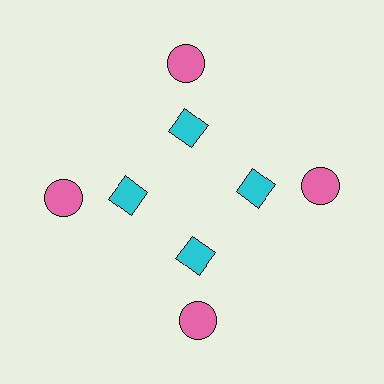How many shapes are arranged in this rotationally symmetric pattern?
There are 8 shapes, arranged in 4 groups of 2.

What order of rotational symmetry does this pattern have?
This pattern has 4-fold rotational symmetry.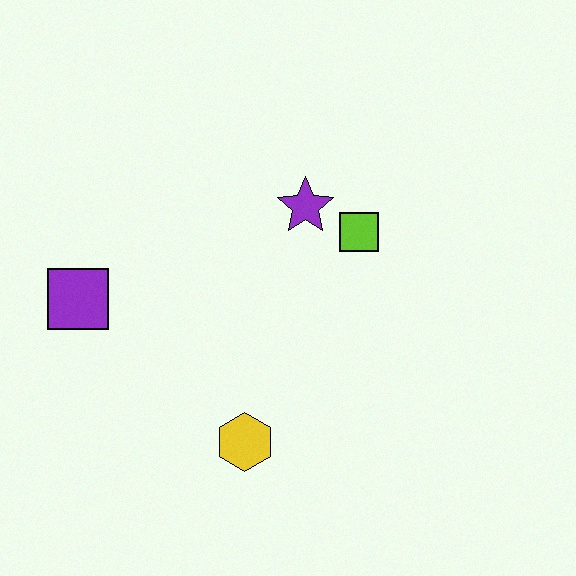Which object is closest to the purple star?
The lime square is closest to the purple star.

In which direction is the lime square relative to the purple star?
The lime square is to the right of the purple star.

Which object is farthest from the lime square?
The purple square is farthest from the lime square.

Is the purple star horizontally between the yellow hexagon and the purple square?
No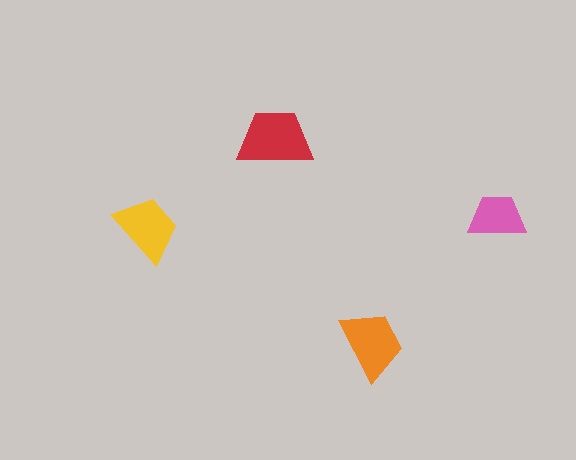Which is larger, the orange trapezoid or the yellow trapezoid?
The orange one.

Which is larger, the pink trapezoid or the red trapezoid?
The red one.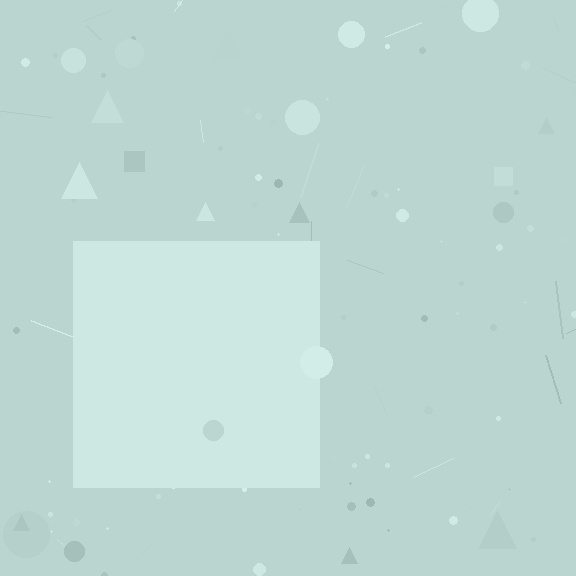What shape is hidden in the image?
A square is hidden in the image.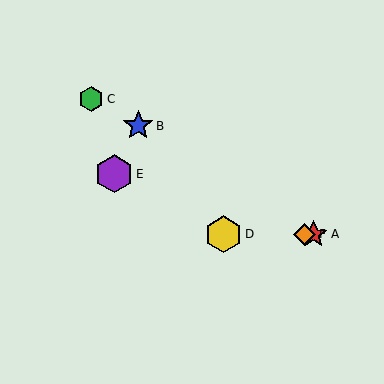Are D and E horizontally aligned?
No, D is at y≈234 and E is at y≈174.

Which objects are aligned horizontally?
Objects A, D, F are aligned horizontally.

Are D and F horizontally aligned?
Yes, both are at y≈234.